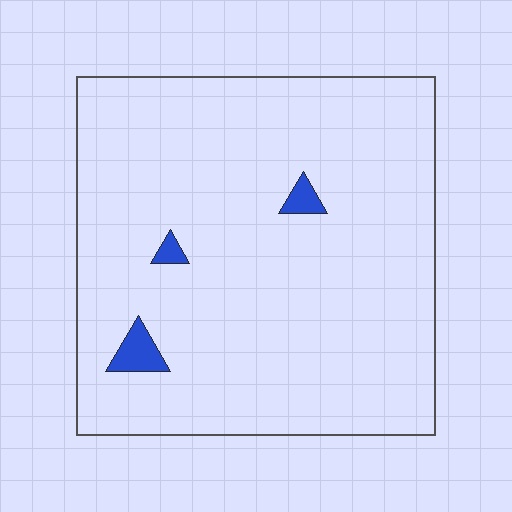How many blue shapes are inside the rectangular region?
3.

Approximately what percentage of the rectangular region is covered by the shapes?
Approximately 5%.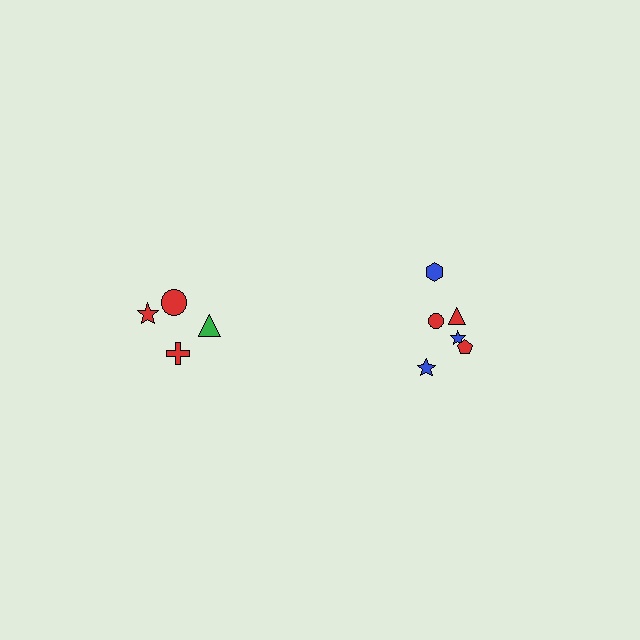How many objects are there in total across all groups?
There are 10 objects.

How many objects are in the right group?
There are 6 objects.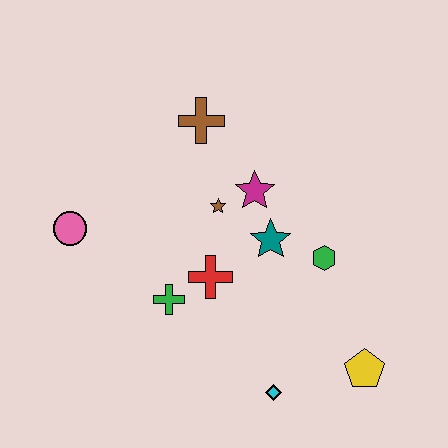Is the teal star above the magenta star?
No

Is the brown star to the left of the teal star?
Yes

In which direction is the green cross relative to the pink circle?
The green cross is to the right of the pink circle.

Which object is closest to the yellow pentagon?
The cyan diamond is closest to the yellow pentagon.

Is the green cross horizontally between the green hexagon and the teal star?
No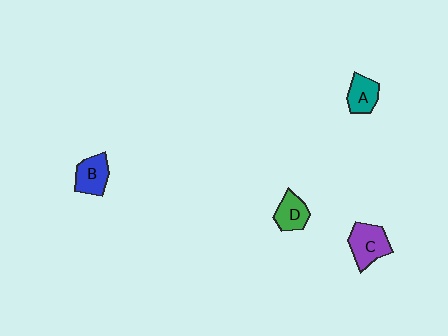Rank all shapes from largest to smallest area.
From largest to smallest: C (purple), B (blue), D (green), A (teal).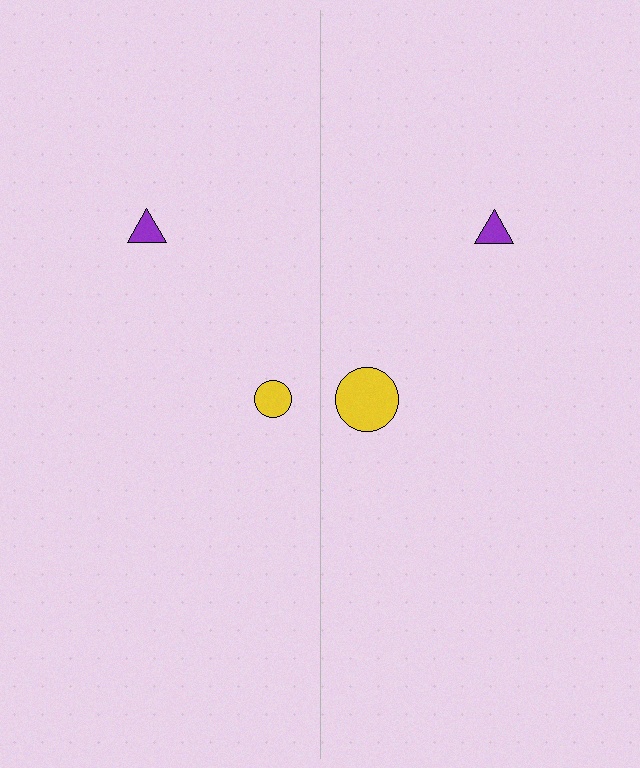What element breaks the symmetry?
The yellow circle on the right side has a different size than its mirror counterpart.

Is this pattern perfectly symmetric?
No, the pattern is not perfectly symmetric. The yellow circle on the right side has a different size than its mirror counterpart.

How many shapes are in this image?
There are 4 shapes in this image.